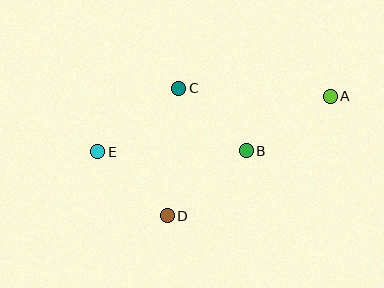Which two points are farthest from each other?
Points A and E are farthest from each other.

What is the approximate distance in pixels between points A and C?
The distance between A and C is approximately 152 pixels.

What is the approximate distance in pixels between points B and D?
The distance between B and D is approximately 102 pixels.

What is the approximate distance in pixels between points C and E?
The distance between C and E is approximately 103 pixels.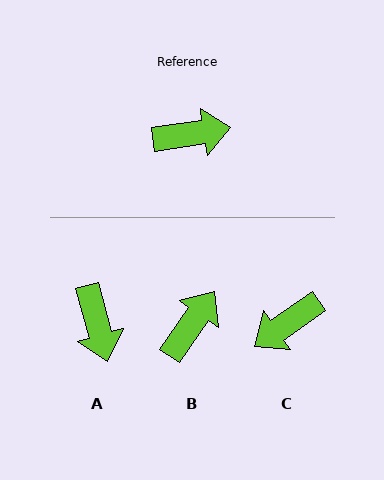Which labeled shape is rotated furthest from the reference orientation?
C, about 154 degrees away.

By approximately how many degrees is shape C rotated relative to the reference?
Approximately 154 degrees clockwise.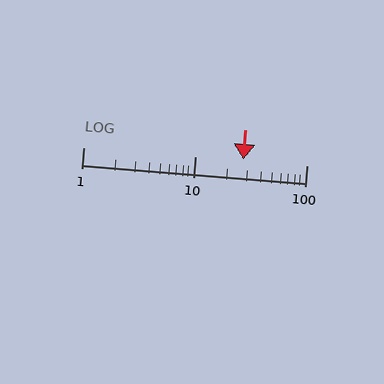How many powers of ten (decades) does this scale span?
The scale spans 2 decades, from 1 to 100.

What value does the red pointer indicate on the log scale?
The pointer indicates approximately 27.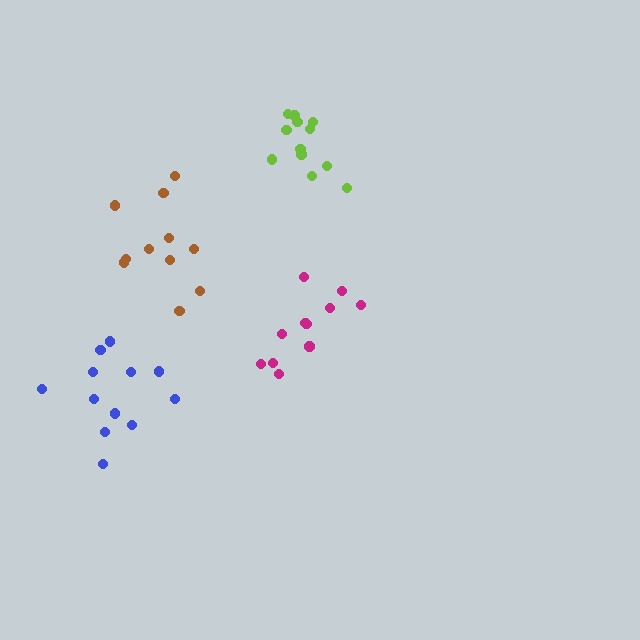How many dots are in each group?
Group 1: 12 dots, Group 2: 11 dots, Group 3: 11 dots, Group 4: 12 dots (46 total).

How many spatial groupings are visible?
There are 4 spatial groupings.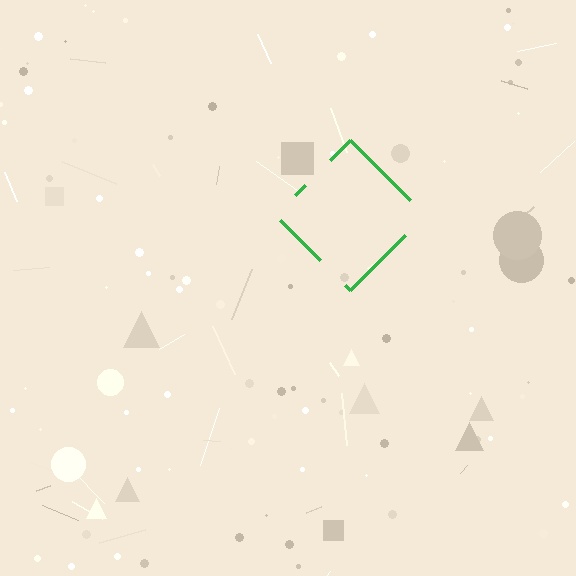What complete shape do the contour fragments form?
The contour fragments form a diamond.